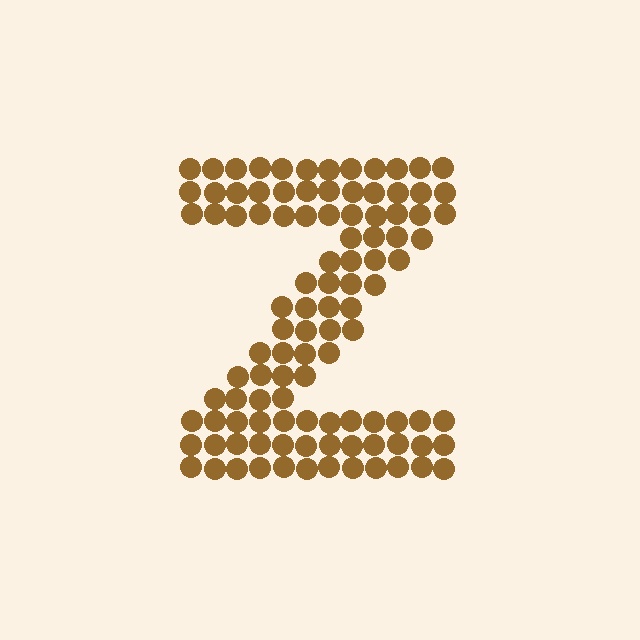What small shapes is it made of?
It is made of small circles.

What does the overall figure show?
The overall figure shows the letter Z.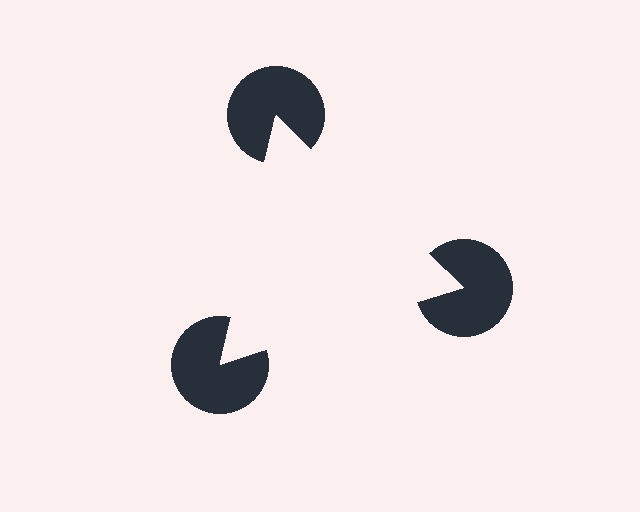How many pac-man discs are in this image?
There are 3 — one at each vertex of the illusory triangle.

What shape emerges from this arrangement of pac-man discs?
An illusory triangle — its edges are inferred from the aligned wedge cuts in the pac-man discs, not physically drawn.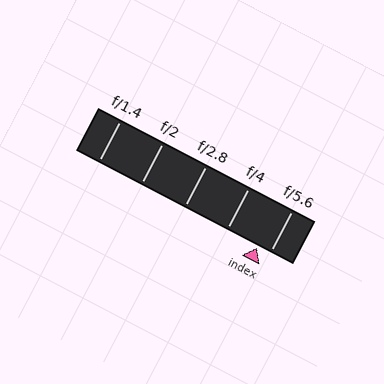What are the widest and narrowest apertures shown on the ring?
The widest aperture shown is f/1.4 and the narrowest is f/5.6.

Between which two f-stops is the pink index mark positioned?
The index mark is between f/4 and f/5.6.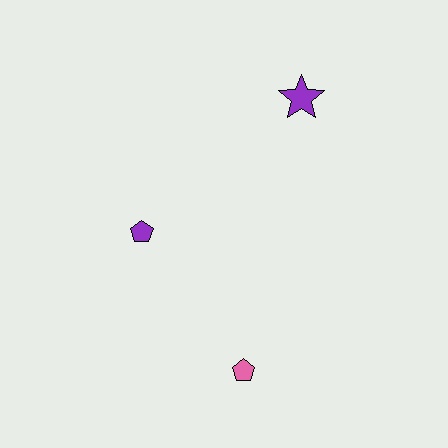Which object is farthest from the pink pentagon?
The purple star is farthest from the pink pentagon.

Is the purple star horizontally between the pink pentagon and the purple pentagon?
No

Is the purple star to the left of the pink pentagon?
No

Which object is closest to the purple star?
The purple pentagon is closest to the purple star.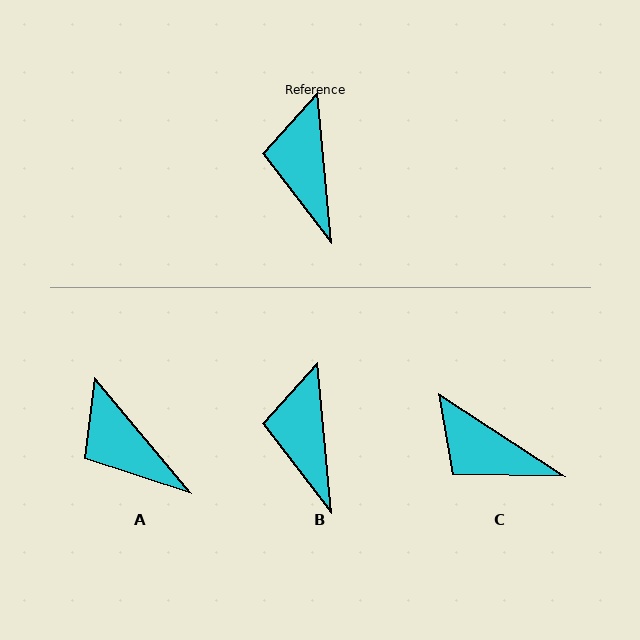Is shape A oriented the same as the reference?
No, it is off by about 34 degrees.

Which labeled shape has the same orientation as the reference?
B.